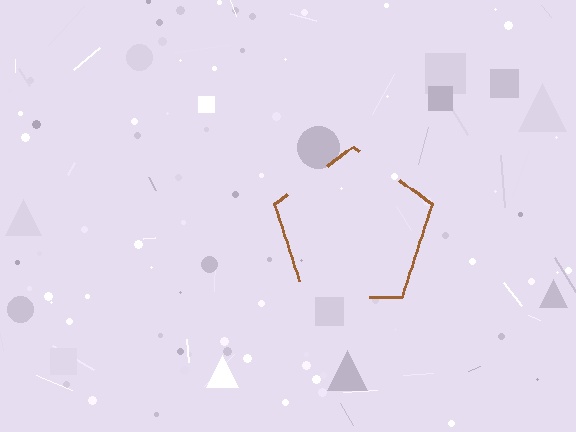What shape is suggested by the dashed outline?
The dashed outline suggests a pentagon.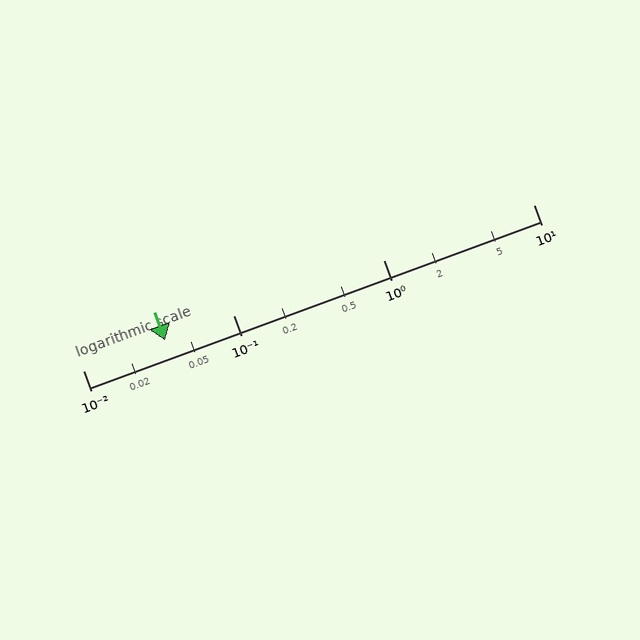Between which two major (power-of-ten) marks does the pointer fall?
The pointer is between 0.01 and 0.1.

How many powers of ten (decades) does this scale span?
The scale spans 3 decades, from 0.01 to 10.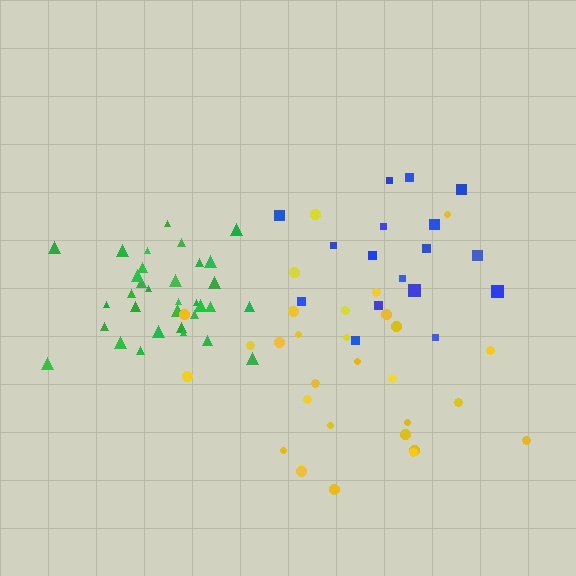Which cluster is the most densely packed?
Green.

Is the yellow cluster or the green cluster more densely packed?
Green.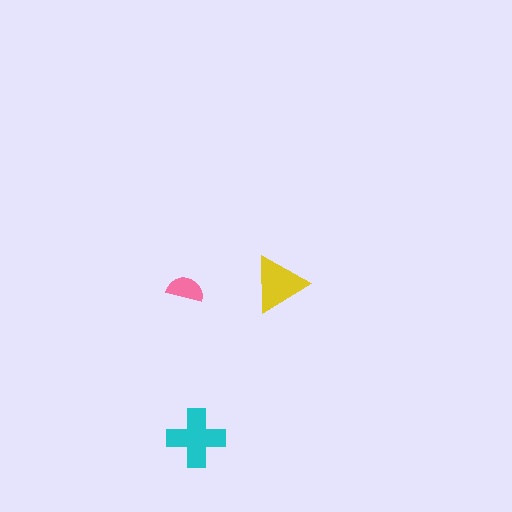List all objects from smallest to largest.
The pink semicircle, the yellow triangle, the cyan cross.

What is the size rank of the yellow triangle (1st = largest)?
2nd.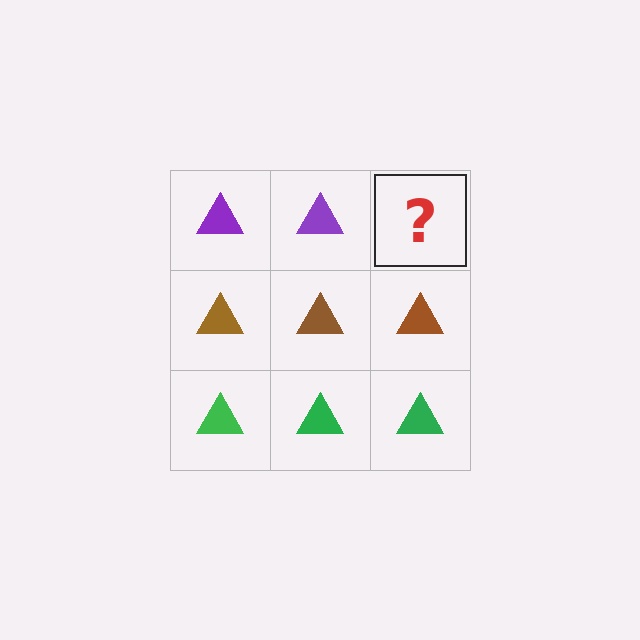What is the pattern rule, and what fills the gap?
The rule is that each row has a consistent color. The gap should be filled with a purple triangle.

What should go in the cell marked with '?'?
The missing cell should contain a purple triangle.